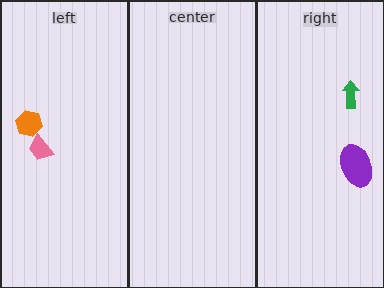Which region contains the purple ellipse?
The right region.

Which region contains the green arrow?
The right region.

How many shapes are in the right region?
2.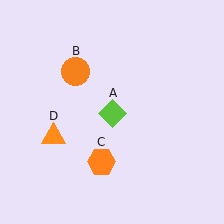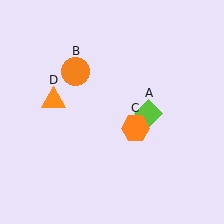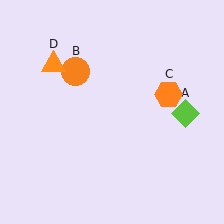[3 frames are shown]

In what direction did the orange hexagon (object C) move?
The orange hexagon (object C) moved up and to the right.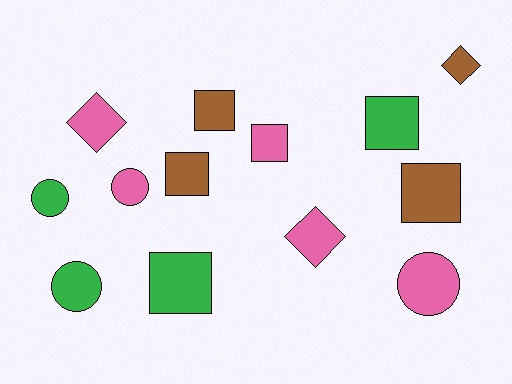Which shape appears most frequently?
Square, with 6 objects.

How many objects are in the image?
There are 13 objects.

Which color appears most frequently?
Pink, with 5 objects.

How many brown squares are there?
There are 3 brown squares.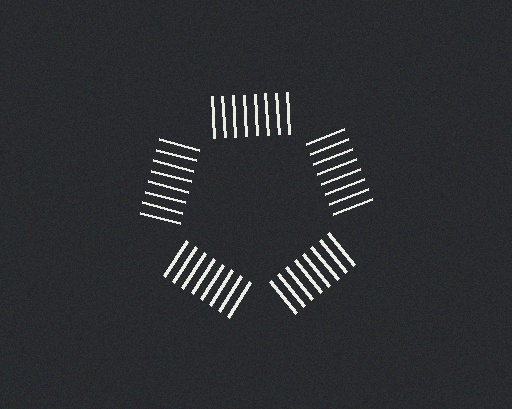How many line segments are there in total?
40 — 8 along each of the 5 edges.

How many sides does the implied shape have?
5 sides — the line-ends trace a pentagon.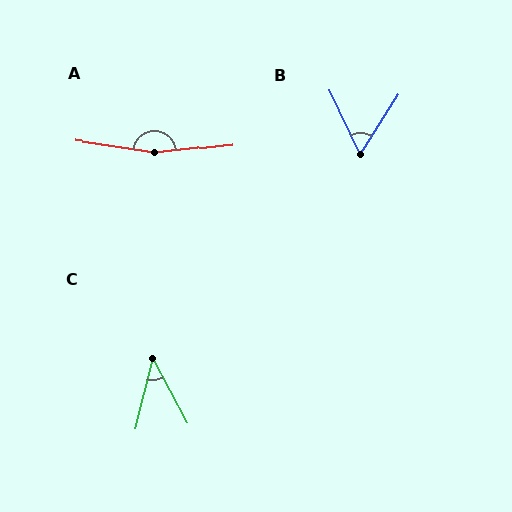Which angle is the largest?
A, at approximately 166 degrees.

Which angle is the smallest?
C, at approximately 43 degrees.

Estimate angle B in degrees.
Approximately 58 degrees.